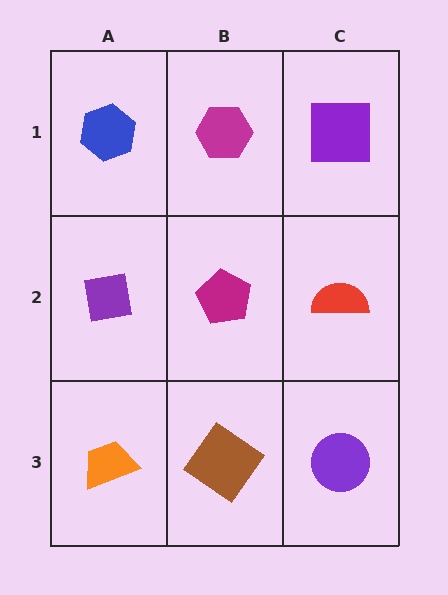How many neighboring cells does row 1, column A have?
2.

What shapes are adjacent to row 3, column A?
A purple square (row 2, column A), a brown diamond (row 3, column B).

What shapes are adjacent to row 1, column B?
A magenta pentagon (row 2, column B), a blue hexagon (row 1, column A), a purple square (row 1, column C).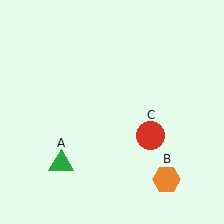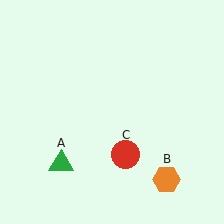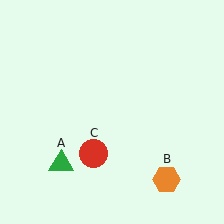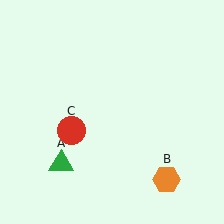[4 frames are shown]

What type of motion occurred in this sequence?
The red circle (object C) rotated clockwise around the center of the scene.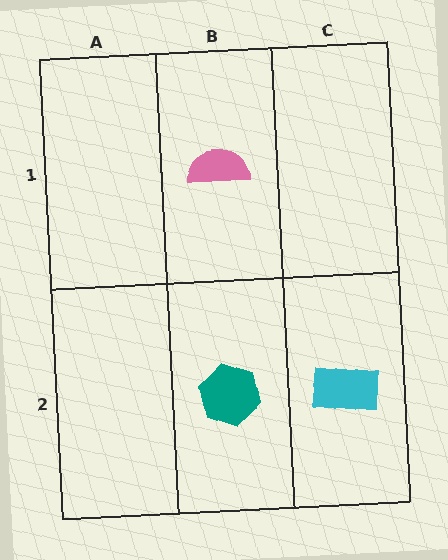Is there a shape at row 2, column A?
No, that cell is empty.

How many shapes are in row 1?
1 shape.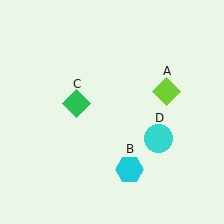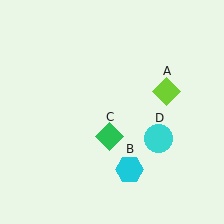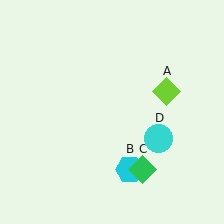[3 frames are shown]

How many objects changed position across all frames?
1 object changed position: green diamond (object C).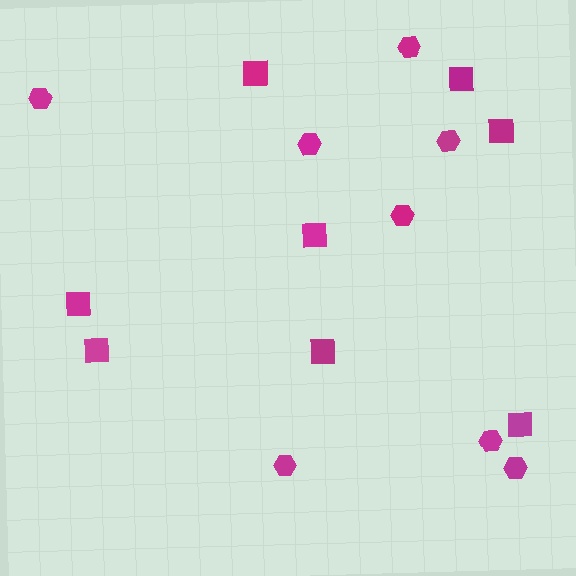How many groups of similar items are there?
There are 2 groups: one group of hexagons (8) and one group of squares (8).